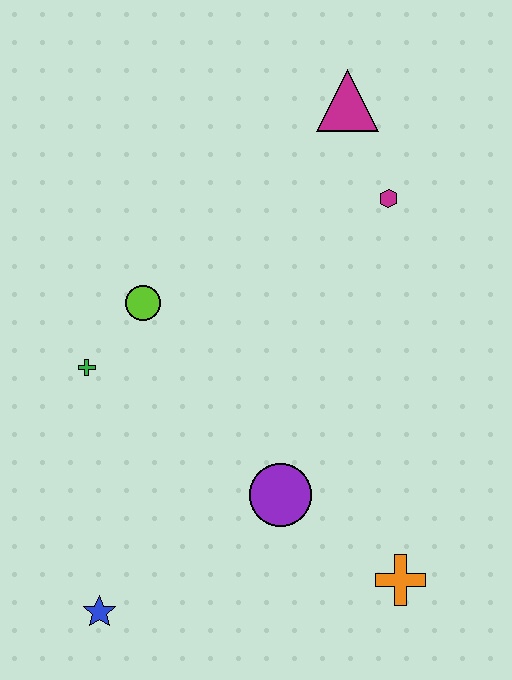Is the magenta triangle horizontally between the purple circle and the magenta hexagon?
Yes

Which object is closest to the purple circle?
The orange cross is closest to the purple circle.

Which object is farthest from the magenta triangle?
The blue star is farthest from the magenta triangle.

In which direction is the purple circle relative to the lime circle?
The purple circle is below the lime circle.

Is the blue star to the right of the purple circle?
No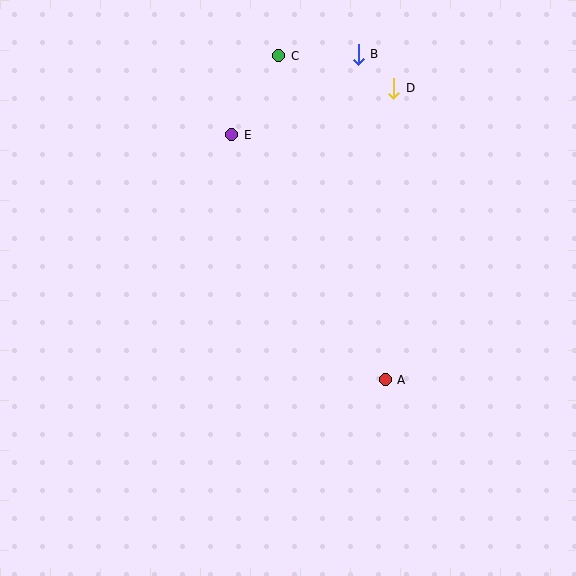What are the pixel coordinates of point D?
Point D is at (394, 88).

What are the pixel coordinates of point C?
Point C is at (279, 56).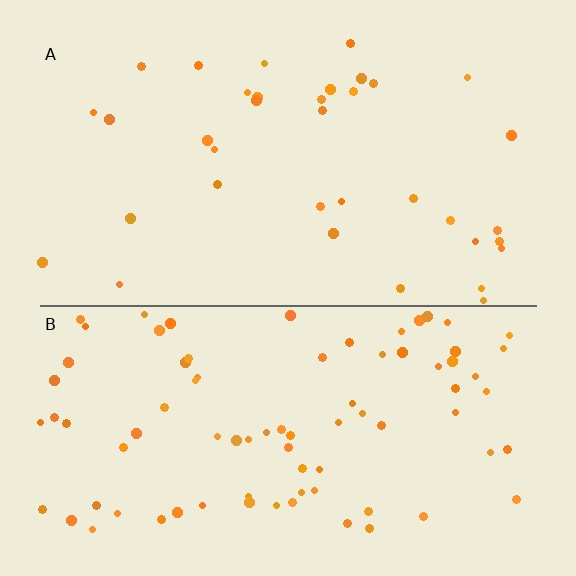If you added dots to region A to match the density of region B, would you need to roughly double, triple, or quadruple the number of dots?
Approximately double.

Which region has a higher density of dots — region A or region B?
B (the bottom).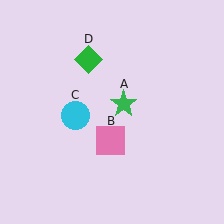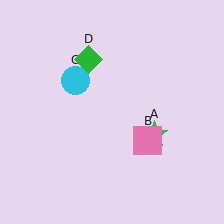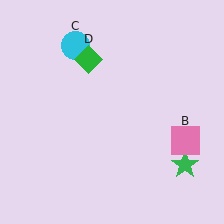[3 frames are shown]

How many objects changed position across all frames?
3 objects changed position: green star (object A), pink square (object B), cyan circle (object C).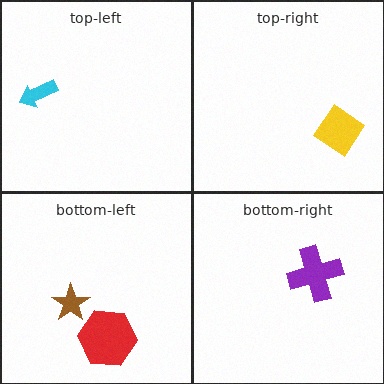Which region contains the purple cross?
The bottom-right region.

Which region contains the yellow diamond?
The top-right region.